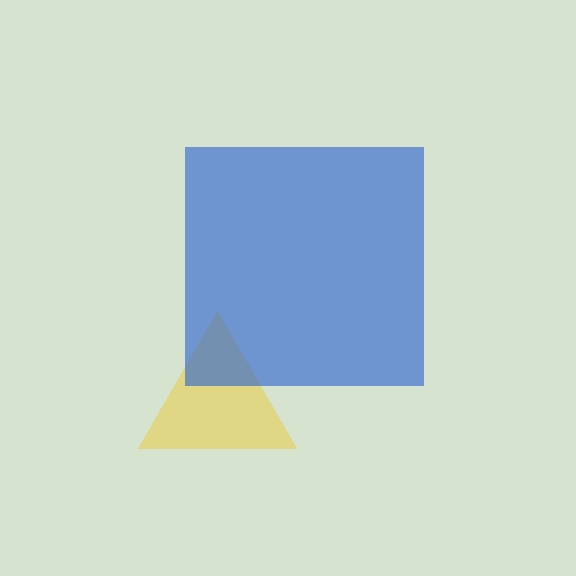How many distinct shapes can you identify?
There are 2 distinct shapes: a yellow triangle, a blue square.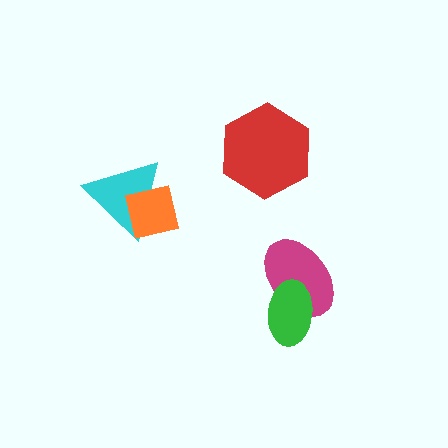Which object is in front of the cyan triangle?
The orange square is in front of the cyan triangle.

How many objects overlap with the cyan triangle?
1 object overlaps with the cyan triangle.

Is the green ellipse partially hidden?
No, no other shape covers it.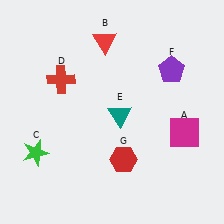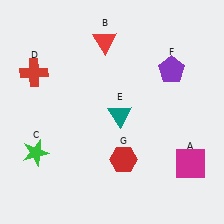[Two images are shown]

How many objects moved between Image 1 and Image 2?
2 objects moved between the two images.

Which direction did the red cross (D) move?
The red cross (D) moved left.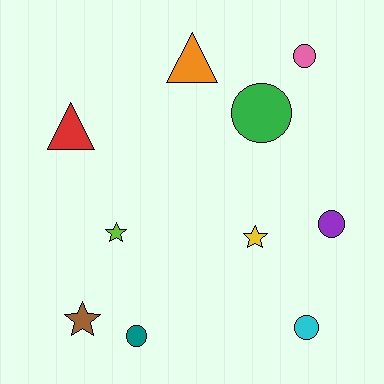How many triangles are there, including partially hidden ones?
There are 2 triangles.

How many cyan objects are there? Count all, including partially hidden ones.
There is 1 cyan object.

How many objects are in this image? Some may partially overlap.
There are 10 objects.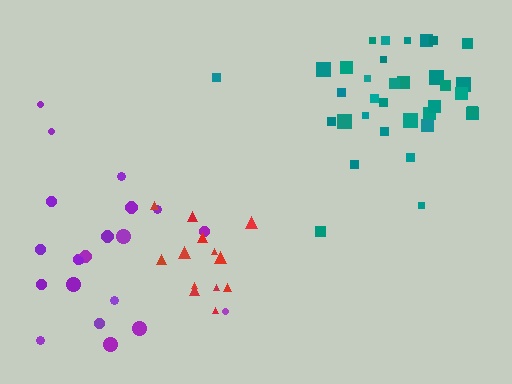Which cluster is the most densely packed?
Red.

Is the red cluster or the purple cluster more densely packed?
Red.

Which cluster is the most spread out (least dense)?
Purple.